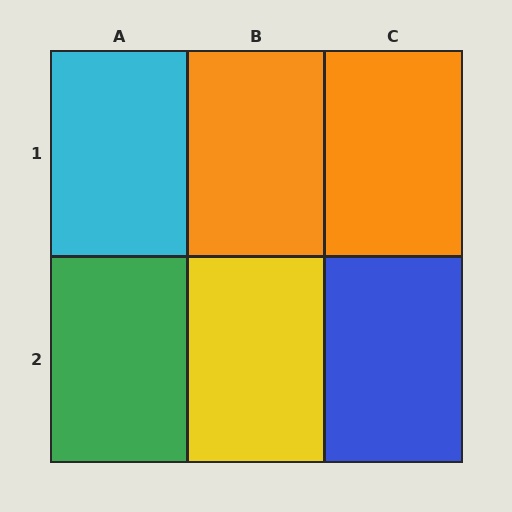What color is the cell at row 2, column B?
Yellow.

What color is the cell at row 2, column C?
Blue.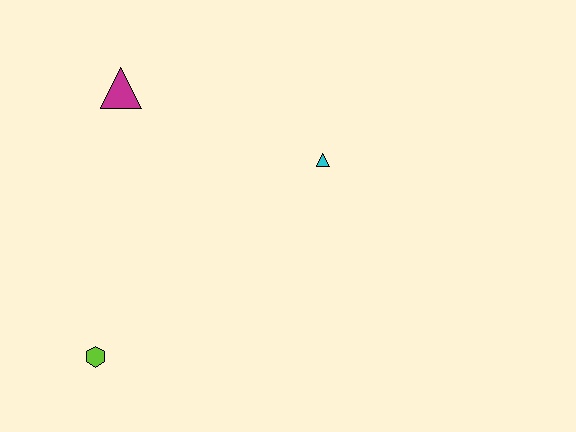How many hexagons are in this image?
There is 1 hexagon.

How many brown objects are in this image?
There are no brown objects.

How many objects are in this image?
There are 3 objects.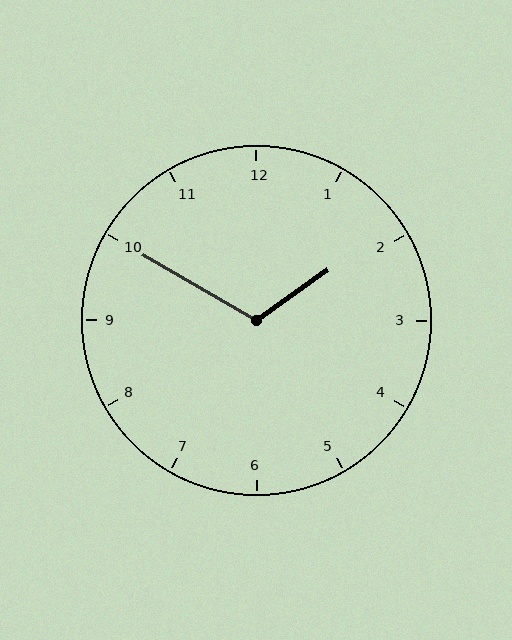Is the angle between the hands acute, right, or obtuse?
It is obtuse.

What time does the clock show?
1:50.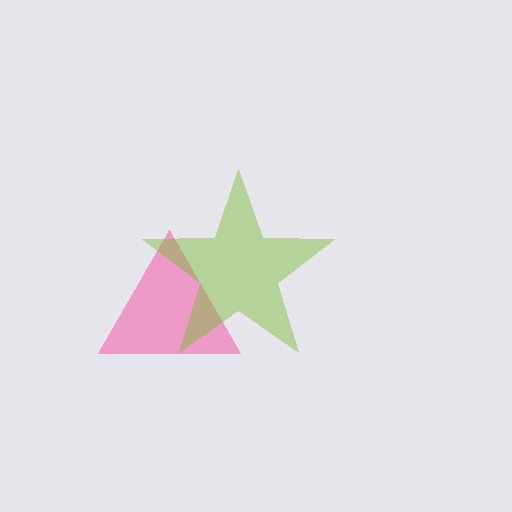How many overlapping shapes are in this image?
There are 2 overlapping shapes in the image.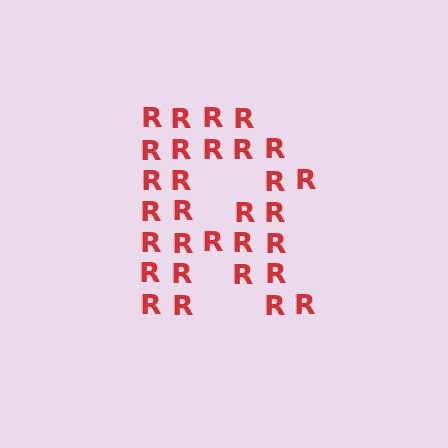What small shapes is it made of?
It is made of small letter R's.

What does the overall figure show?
The overall figure shows the letter R.